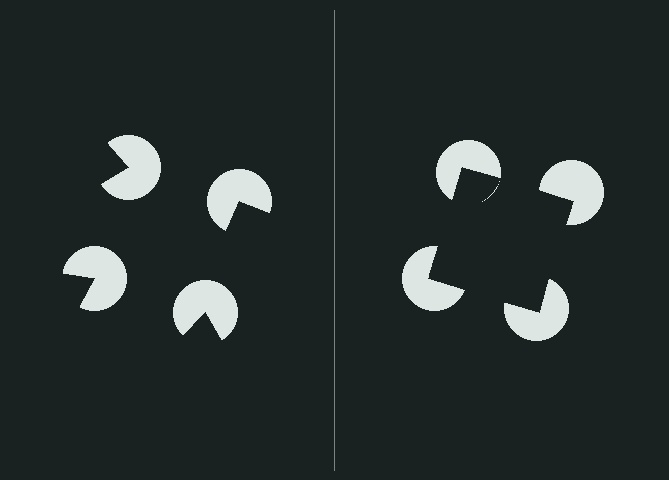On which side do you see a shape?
An illusory square appears on the right side. On the left side the wedge cuts are rotated, so no coherent shape forms.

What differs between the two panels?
The pac-man discs are positioned identically on both sides; only the wedge orientations differ. On the right they align to a square; on the left they are misaligned.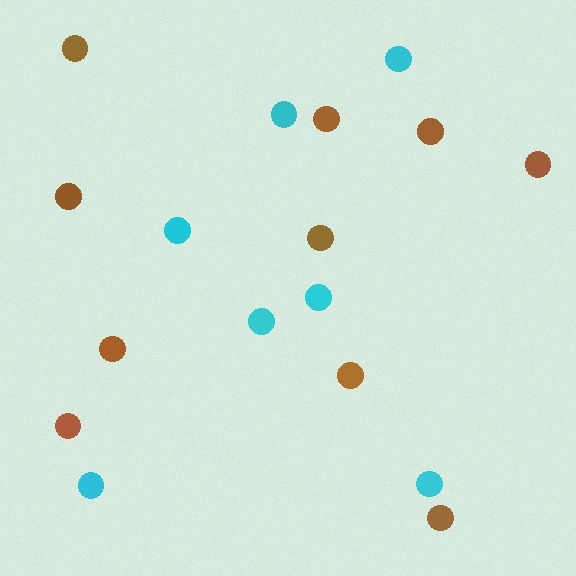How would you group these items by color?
There are 2 groups: one group of cyan circles (7) and one group of brown circles (10).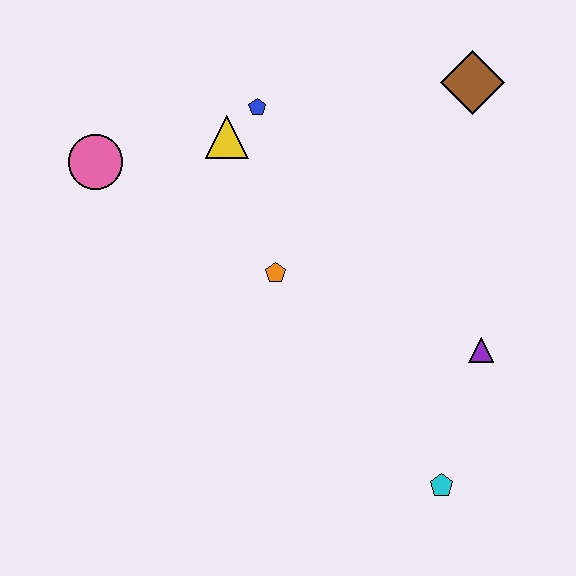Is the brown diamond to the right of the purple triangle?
No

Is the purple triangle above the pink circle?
No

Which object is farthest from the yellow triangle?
The cyan pentagon is farthest from the yellow triangle.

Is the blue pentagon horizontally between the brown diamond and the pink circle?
Yes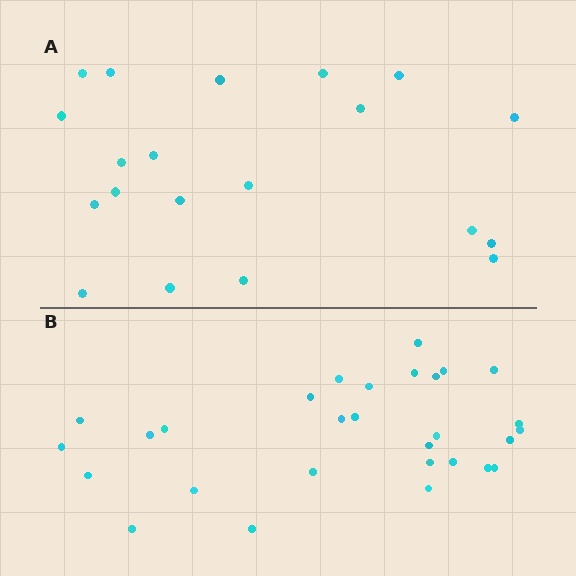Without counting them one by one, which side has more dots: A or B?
Region B (the bottom region) has more dots.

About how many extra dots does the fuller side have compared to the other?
Region B has roughly 8 or so more dots than region A.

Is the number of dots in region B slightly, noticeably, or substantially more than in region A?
Region B has substantially more. The ratio is roughly 1.4 to 1.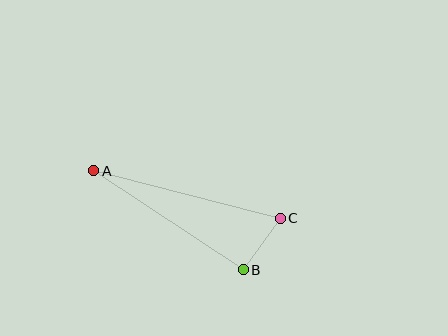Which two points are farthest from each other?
Points A and C are farthest from each other.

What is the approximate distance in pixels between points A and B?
The distance between A and B is approximately 180 pixels.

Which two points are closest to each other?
Points B and C are closest to each other.